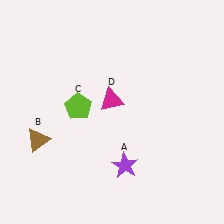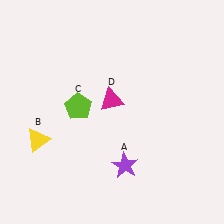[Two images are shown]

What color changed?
The triangle (B) changed from brown in Image 1 to yellow in Image 2.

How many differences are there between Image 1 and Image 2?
There is 1 difference between the two images.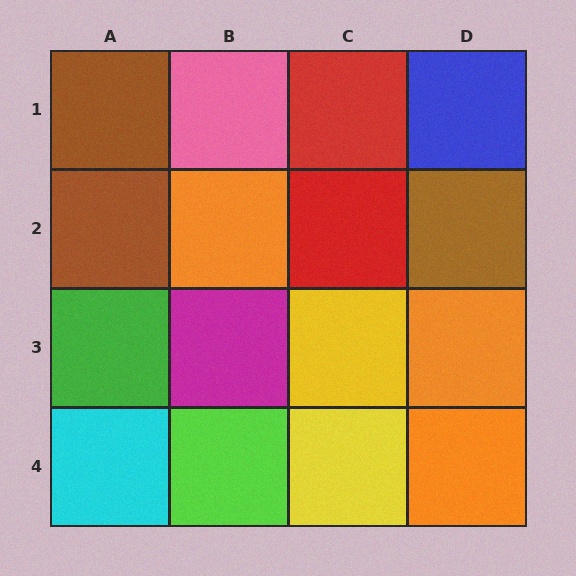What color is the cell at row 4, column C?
Yellow.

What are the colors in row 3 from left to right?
Green, magenta, yellow, orange.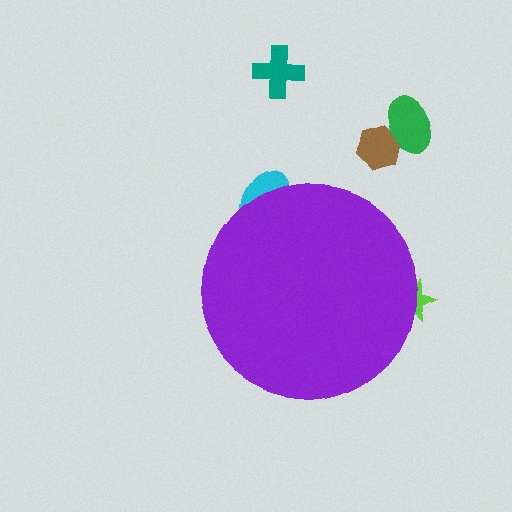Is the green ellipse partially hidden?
No, the green ellipse is fully visible.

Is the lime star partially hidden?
Yes, the lime star is partially hidden behind the purple circle.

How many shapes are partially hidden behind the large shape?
2 shapes are partially hidden.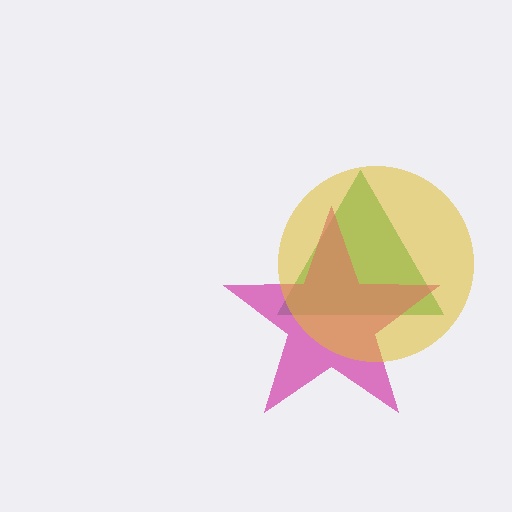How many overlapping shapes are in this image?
There are 3 overlapping shapes in the image.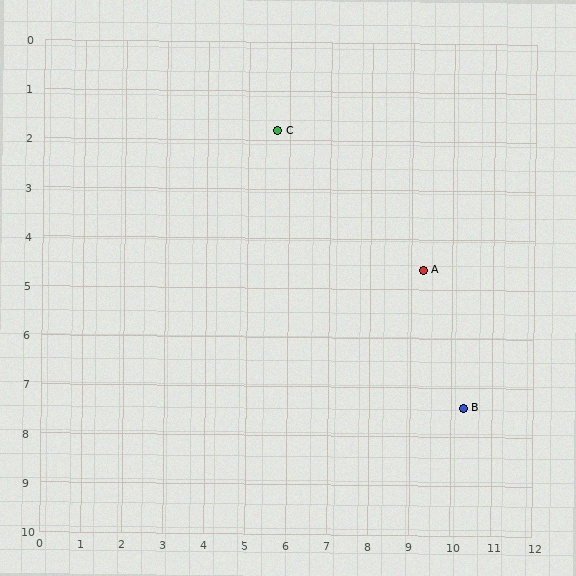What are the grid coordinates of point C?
Point C is at approximately (5.7, 1.8).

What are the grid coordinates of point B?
Point B is at approximately (10.3, 7.4).